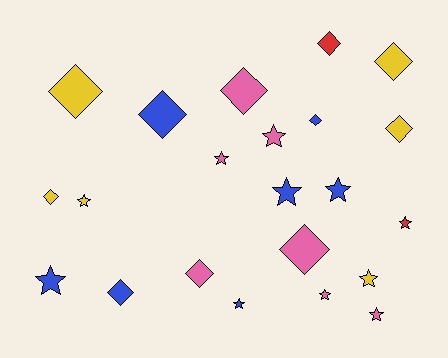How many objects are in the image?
There are 22 objects.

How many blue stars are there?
There are 4 blue stars.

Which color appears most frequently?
Blue, with 7 objects.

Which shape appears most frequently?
Diamond, with 11 objects.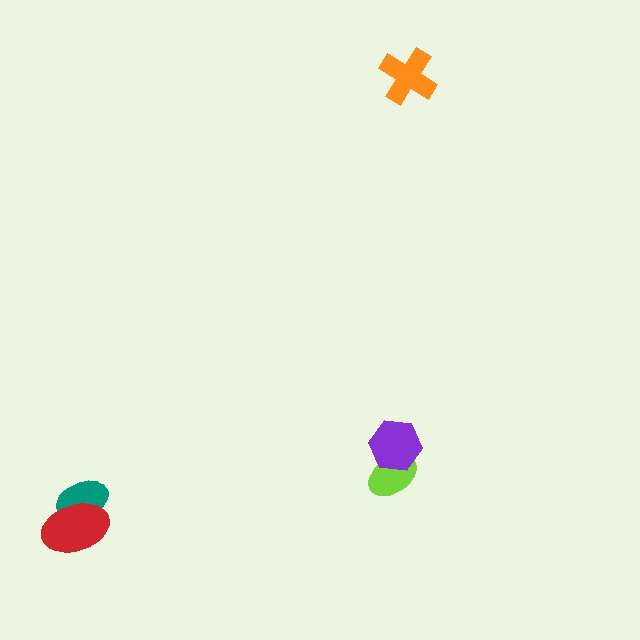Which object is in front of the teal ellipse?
The red ellipse is in front of the teal ellipse.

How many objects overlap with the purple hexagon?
1 object overlaps with the purple hexagon.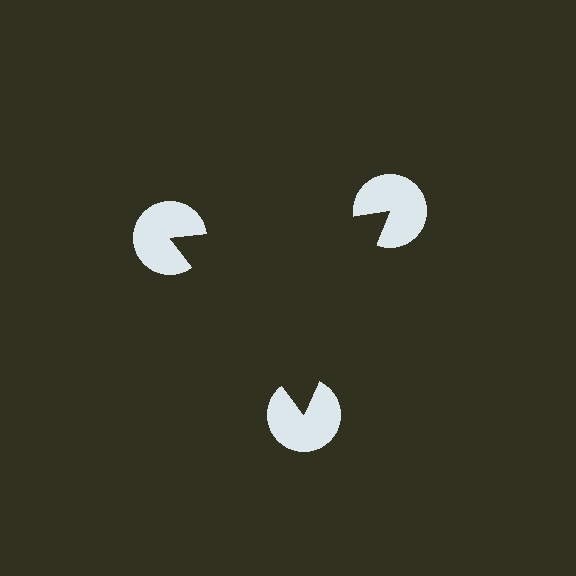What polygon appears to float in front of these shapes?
An illusory triangle — its edges are inferred from the aligned wedge cuts in the pac-man discs, not physically drawn.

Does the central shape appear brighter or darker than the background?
It typically appears slightly darker than the background, even though no actual brightness change is drawn.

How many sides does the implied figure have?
3 sides.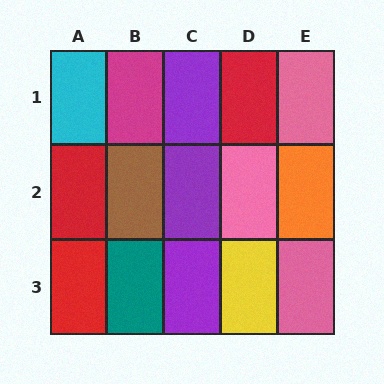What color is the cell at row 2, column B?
Brown.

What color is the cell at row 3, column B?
Teal.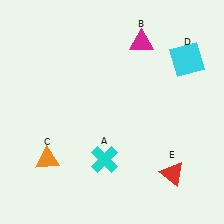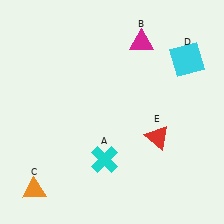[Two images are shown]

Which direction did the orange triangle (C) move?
The orange triangle (C) moved down.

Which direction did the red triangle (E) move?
The red triangle (E) moved up.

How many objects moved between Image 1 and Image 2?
2 objects moved between the two images.